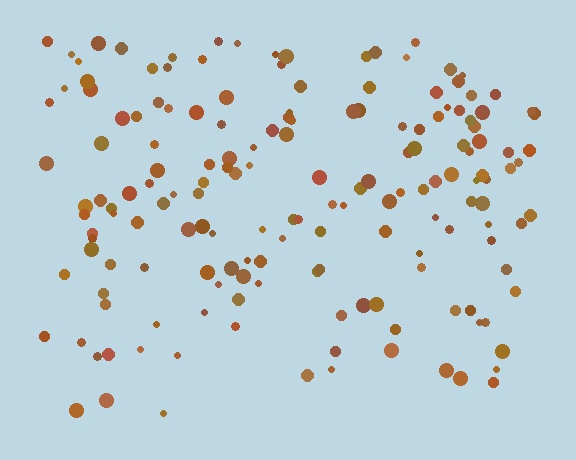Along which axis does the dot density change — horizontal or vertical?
Vertical.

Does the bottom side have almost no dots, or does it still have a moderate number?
Still a moderate number, just noticeably fewer than the top.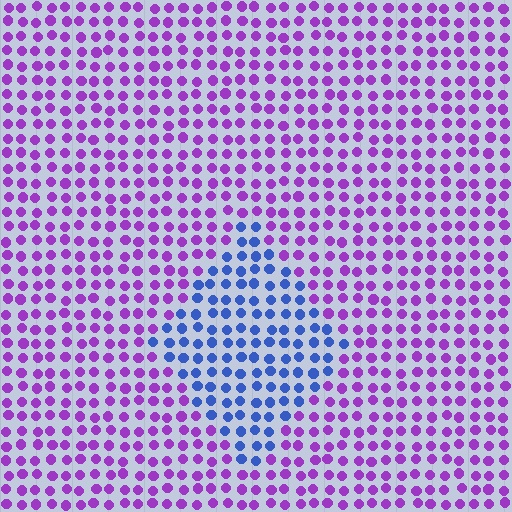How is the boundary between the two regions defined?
The boundary is defined purely by a slight shift in hue (about 59 degrees). Spacing, size, and orientation are identical on both sides.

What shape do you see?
I see a diamond.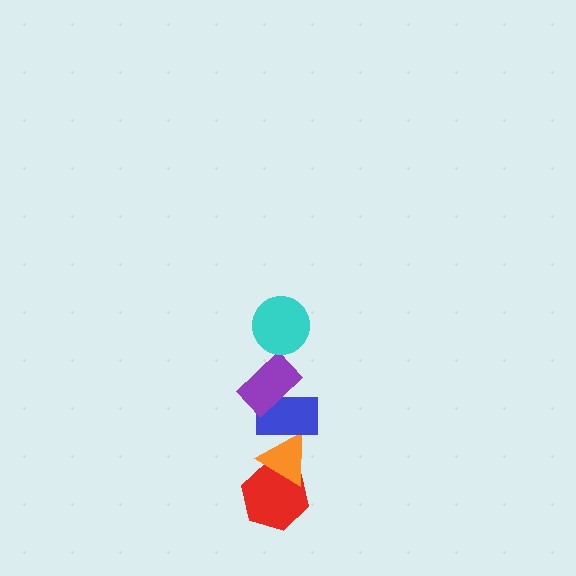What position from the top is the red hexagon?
The red hexagon is 5th from the top.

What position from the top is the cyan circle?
The cyan circle is 1st from the top.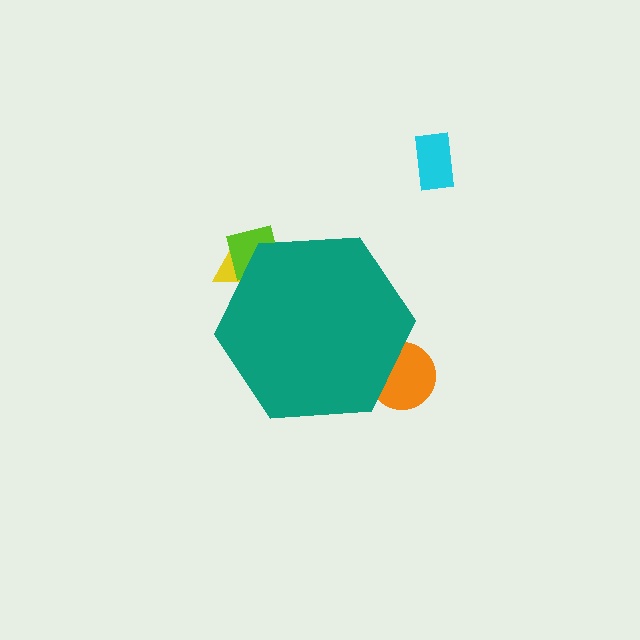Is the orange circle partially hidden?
Yes, the orange circle is partially hidden behind the teal hexagon.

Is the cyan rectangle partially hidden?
No, the cyan rectangle is fully visible.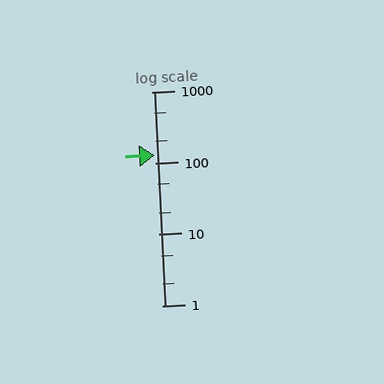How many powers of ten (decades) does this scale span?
The scale spans 3 decades, from 1 to 1000.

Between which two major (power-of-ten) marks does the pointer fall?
The pointer is between 100 and 1000.